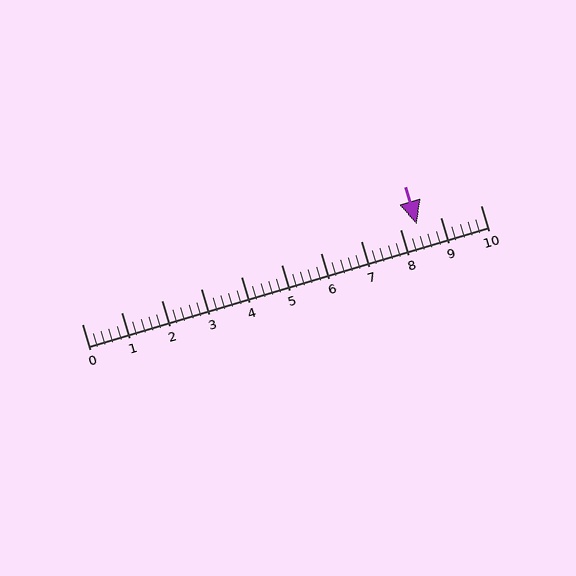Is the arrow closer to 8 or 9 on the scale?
The arrow is closer to 8.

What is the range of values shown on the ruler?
The ruler shows values from 0 to 10.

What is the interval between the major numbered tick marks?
The major tick marks are spaced 1 units apart.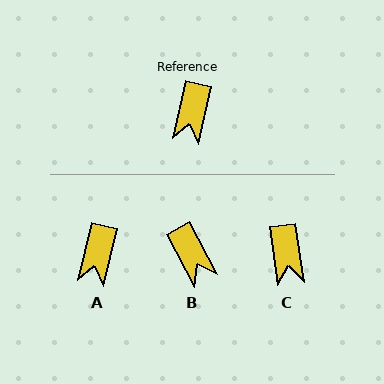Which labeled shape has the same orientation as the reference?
A.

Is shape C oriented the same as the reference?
No, it is off by about 21 degrees.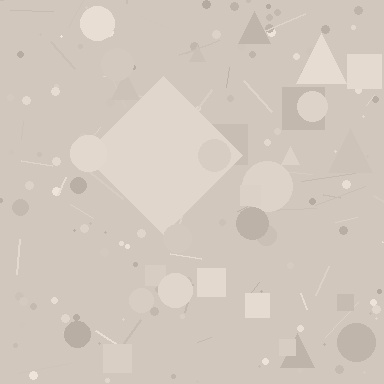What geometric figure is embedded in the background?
A diamond is embedded in the background.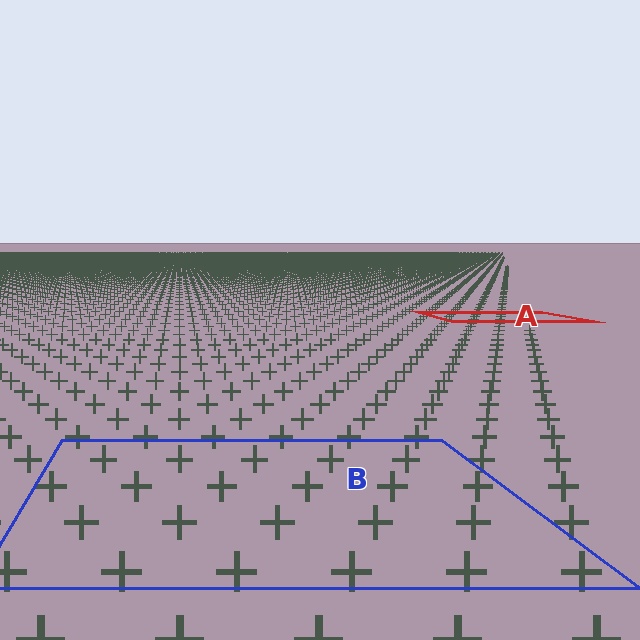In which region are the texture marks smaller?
The texture marks are smaller in region A, because it is farther away.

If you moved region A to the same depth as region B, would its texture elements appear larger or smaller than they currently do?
They would appear larger. At a closer depth, the same texture elements are projected at a bigger on-screen size.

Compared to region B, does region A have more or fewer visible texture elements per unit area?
Region A has more texture elements per unit area — they are packed more densely because it is farther away.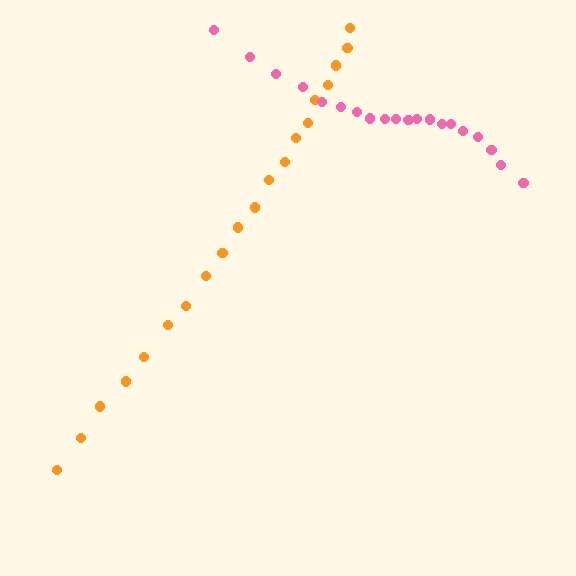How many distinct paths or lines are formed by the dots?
There are 2 distinct paths.